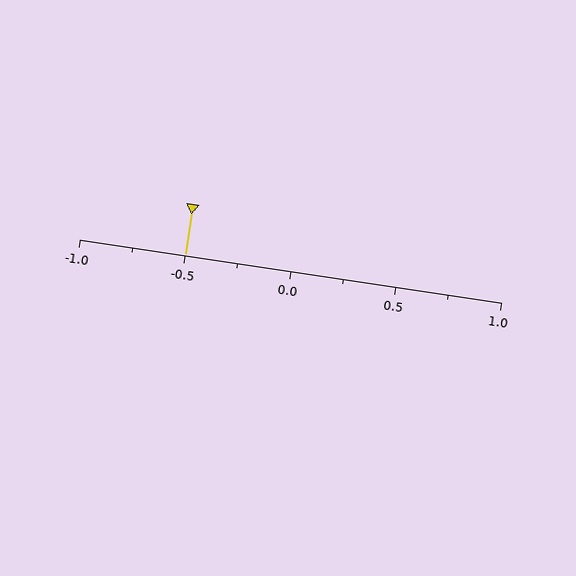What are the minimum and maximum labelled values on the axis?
The axis runs from -1.0 to 1.0.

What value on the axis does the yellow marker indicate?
The marker indicates approximately -0.5.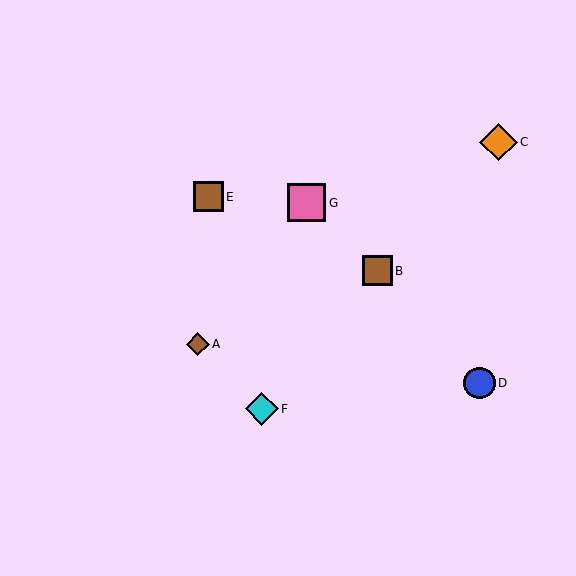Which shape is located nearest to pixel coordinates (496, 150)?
The orange diamond (labeled C) at (498, 142) is nearest to that location.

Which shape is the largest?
The pink square (labeled G) is the largest.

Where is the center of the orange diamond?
The center of the orange diamond is at (498, 142).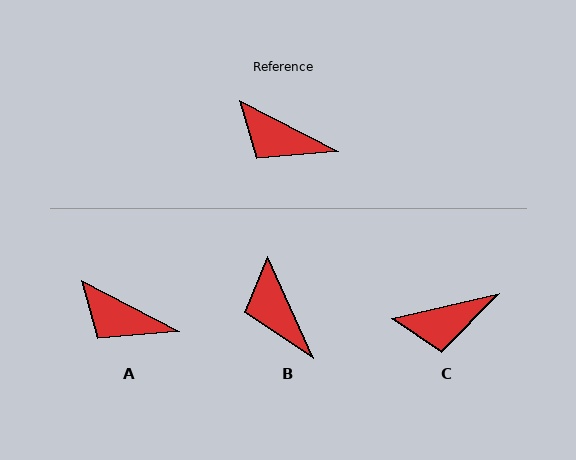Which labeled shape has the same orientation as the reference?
A.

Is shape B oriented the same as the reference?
No, it is off by about 38 degrees.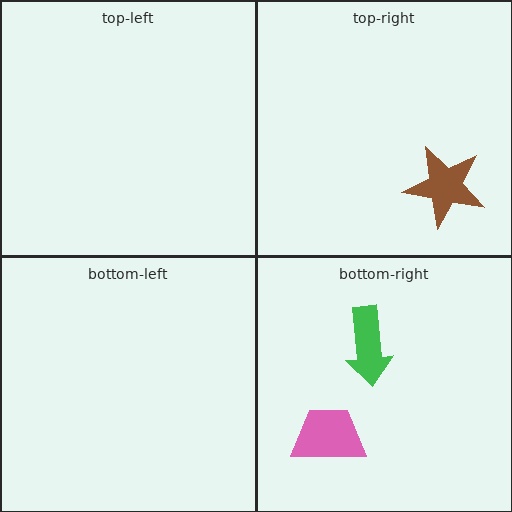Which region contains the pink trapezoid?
The bottom-right region.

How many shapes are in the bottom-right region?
2.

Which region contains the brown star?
The top-right region.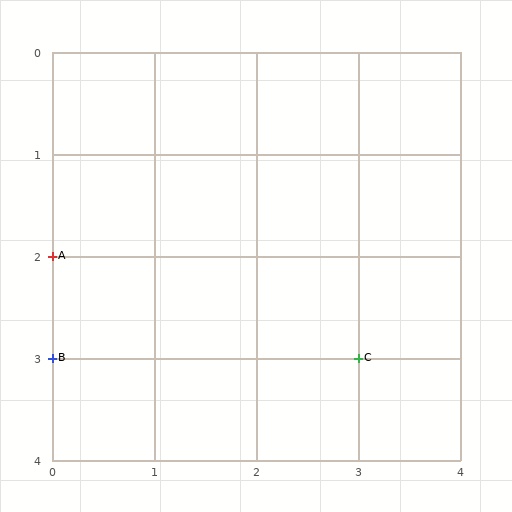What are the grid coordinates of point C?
Point C is at grid coordinates (3, 3).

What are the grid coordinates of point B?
Point B is at grid coordinates (0, 3).